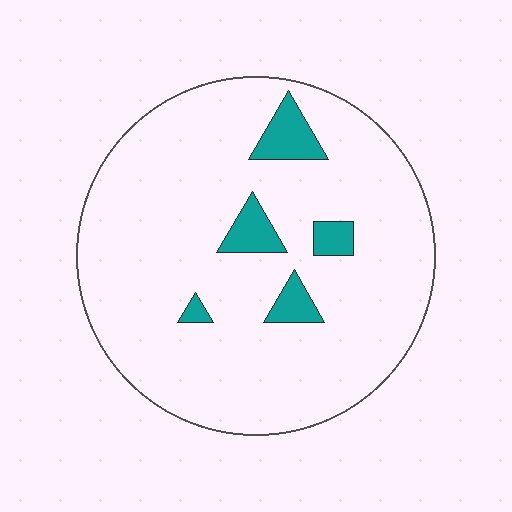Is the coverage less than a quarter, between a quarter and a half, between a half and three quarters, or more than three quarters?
Less than a quarter.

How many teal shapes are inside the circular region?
5.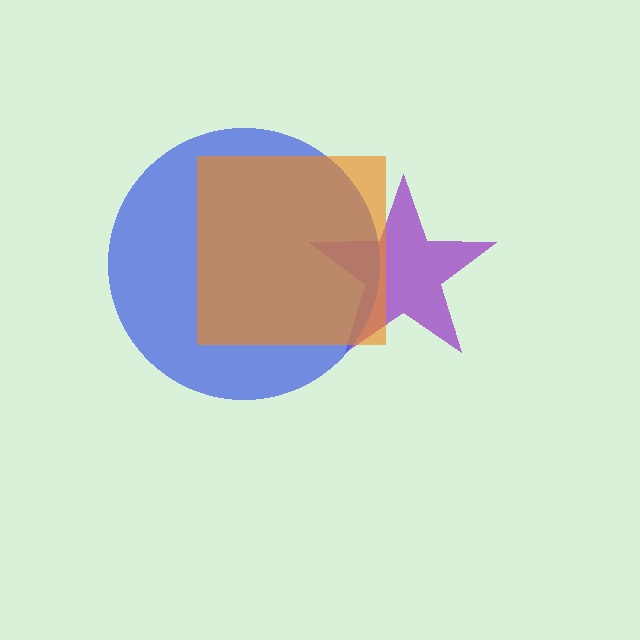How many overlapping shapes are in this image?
There are 3 overlapping shapes in the image.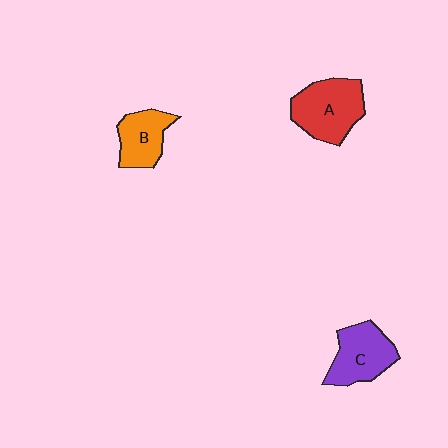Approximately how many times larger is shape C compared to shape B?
Approximately 1.3 times.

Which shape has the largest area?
Shape A (red).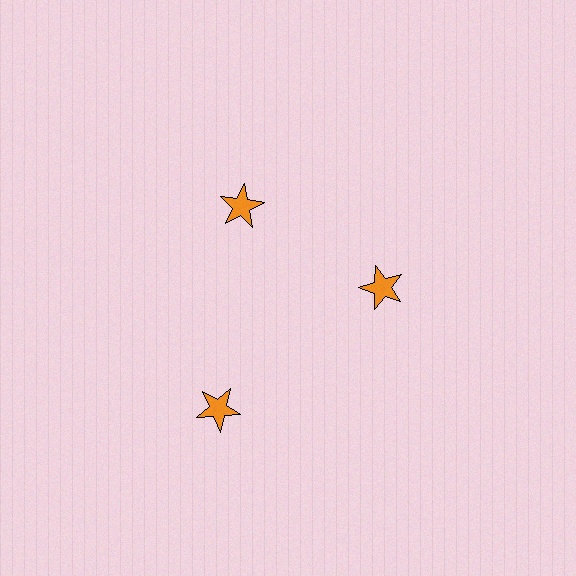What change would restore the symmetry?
The symmetry would be restored by moving it inward, back onto the ring so that all 3 stars sit at equal angles and equal distance from the center.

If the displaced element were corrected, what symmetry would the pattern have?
It would have 3-fold rotational symmetry — the pattern would map onto itself every 120 degrees.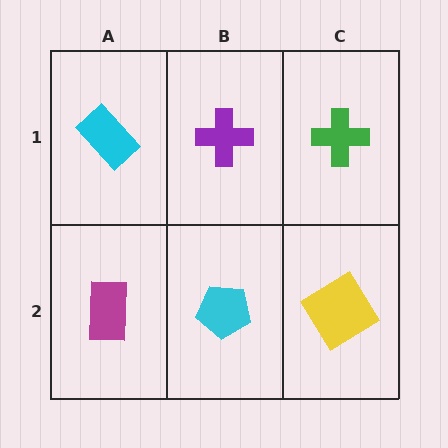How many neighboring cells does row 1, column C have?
2.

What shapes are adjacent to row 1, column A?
A magenta rectangle (row 2, column A), a purple cross (row 1, column B).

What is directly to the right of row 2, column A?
A cyan pentagon.